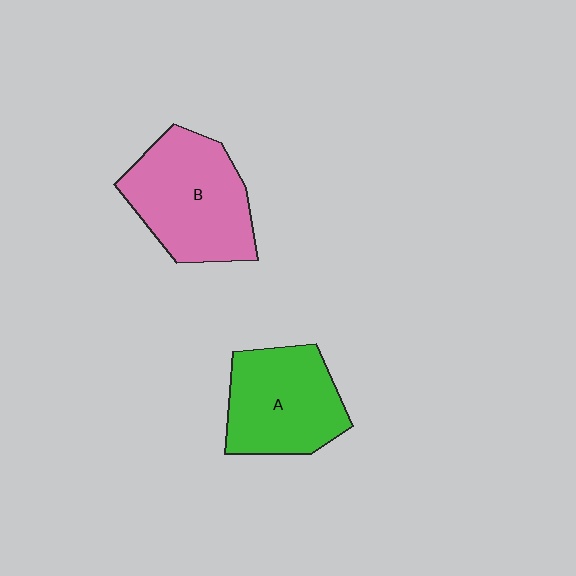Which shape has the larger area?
Shape B (pink).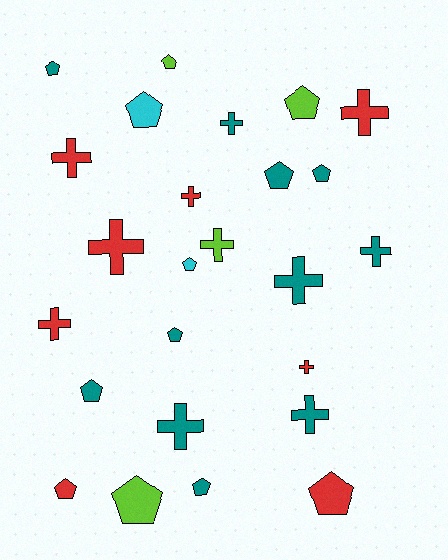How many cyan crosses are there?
There are no cyan crosses.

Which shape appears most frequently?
Pentagon, with 13 objects.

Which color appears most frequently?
Teal, with 11 objects.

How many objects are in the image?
There are 25 objects.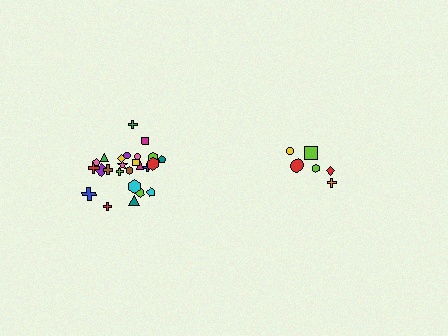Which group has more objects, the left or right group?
The left group.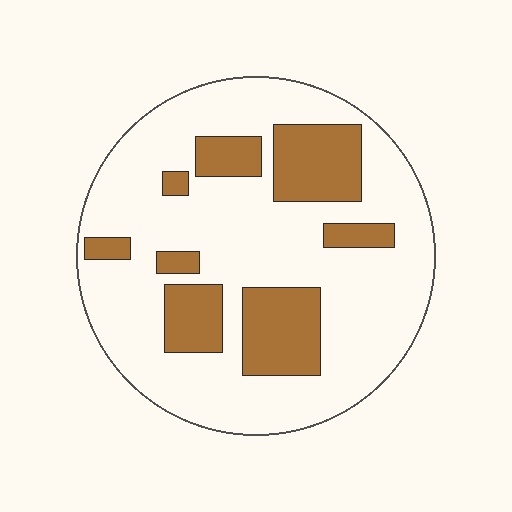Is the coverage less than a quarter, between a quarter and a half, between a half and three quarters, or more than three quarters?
Less than a quarter.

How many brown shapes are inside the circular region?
8.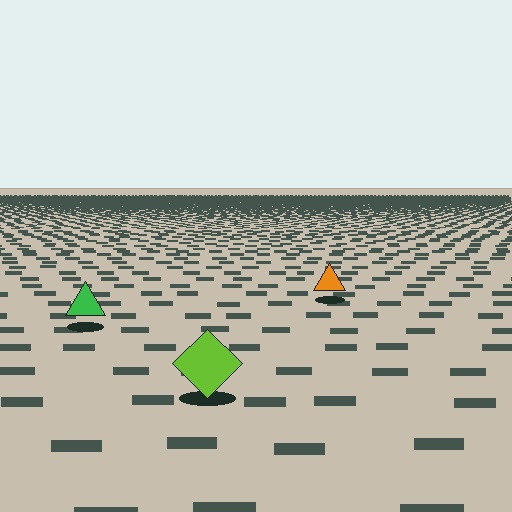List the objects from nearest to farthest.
From nearest to farthest: the lime diamond, the green triangle, the orange triangle.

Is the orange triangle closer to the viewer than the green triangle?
No. The green triangle is closer — you can tell from the texture gradient: the ground texture is coarser near it.